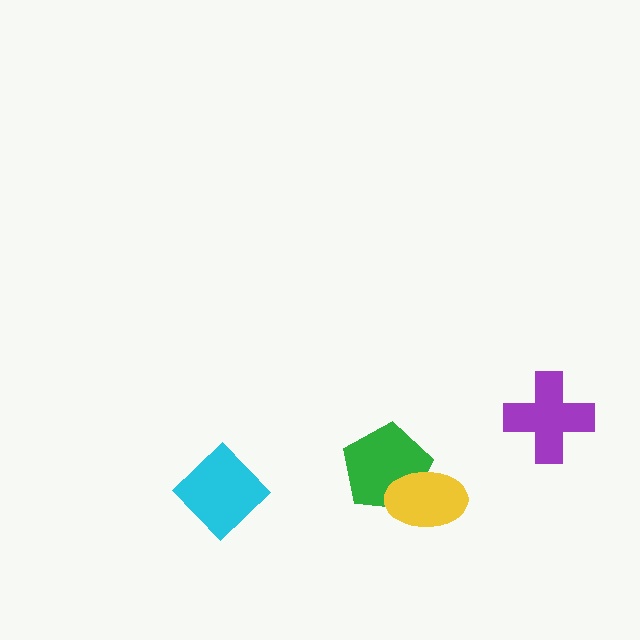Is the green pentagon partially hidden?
Yes, it is partially covered by another shape.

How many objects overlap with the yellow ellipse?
1 object overlaps with the yellow ellipse.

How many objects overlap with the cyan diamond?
0 objects overlap with the cyan diamond.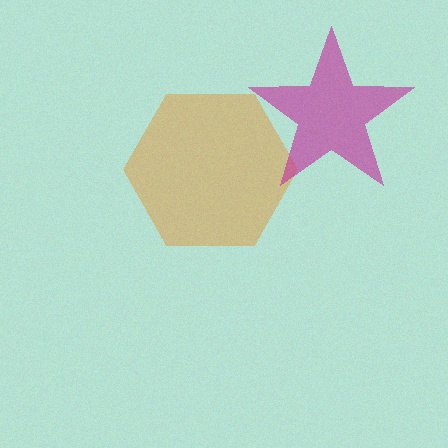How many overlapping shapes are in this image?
There are 2 overlapping shapes in the image.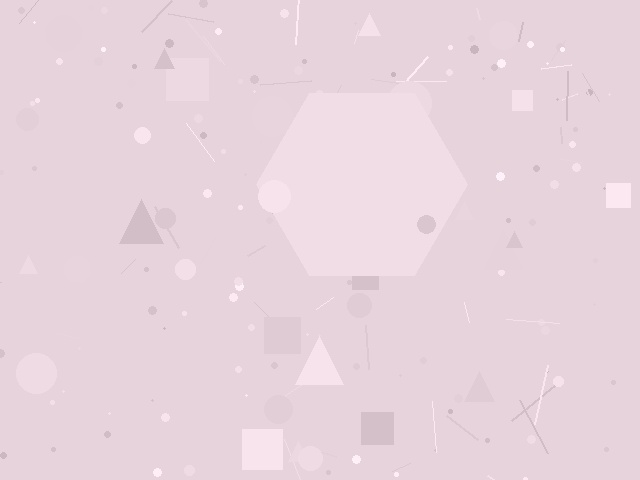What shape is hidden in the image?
A hexagon is hidden in the image.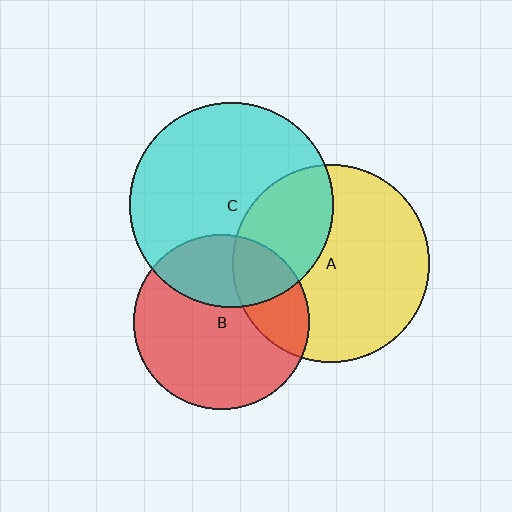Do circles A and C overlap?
Yes.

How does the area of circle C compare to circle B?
Approximately 1.4 times.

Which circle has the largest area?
Circle C (cyan).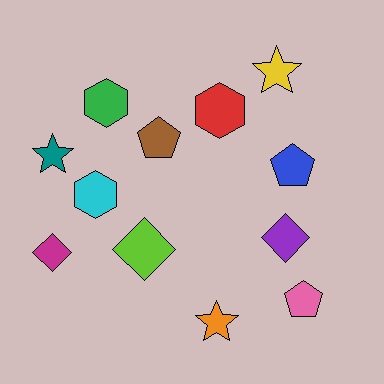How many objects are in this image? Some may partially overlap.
There are 12 objects.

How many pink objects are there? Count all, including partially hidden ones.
There is 1 pink object.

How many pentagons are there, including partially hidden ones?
There are 3 pentagons.